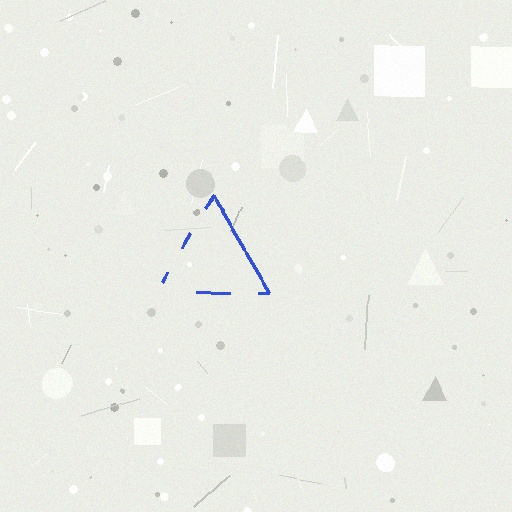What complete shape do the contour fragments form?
The contour fragments form a triangle.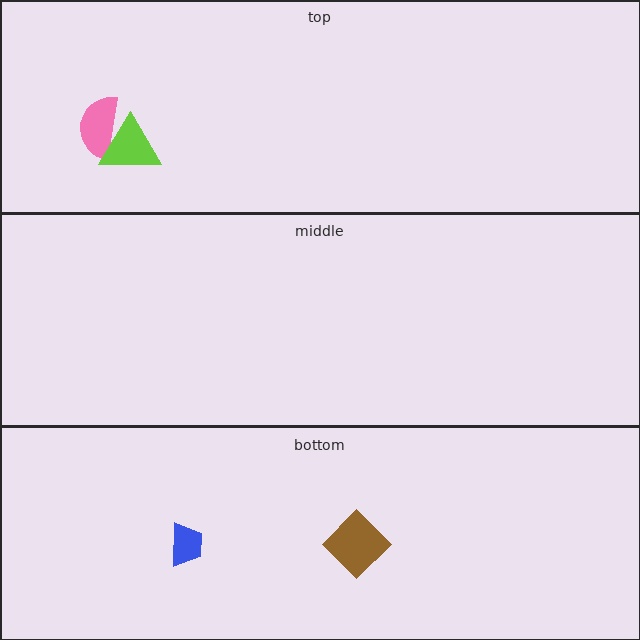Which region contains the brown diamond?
The bottom region.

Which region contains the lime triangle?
The top region.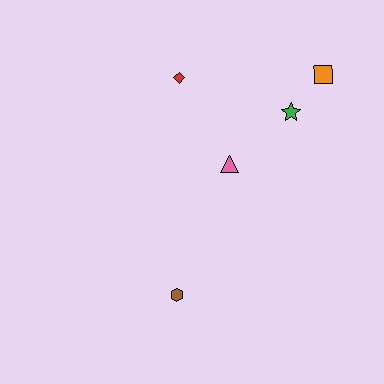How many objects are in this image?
There are 5 objects.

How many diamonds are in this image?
There is 1 diamond.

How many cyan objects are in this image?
There are no cyan objects.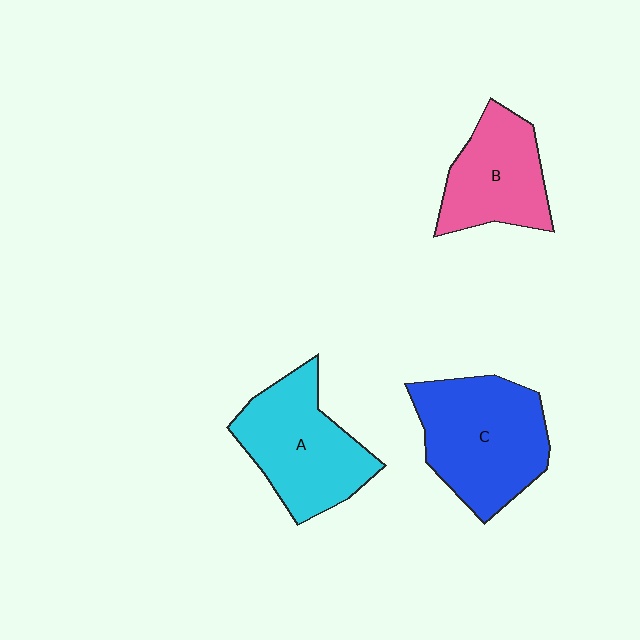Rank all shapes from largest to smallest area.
From largest to smallest: C (blue), A (cyan), B (pink).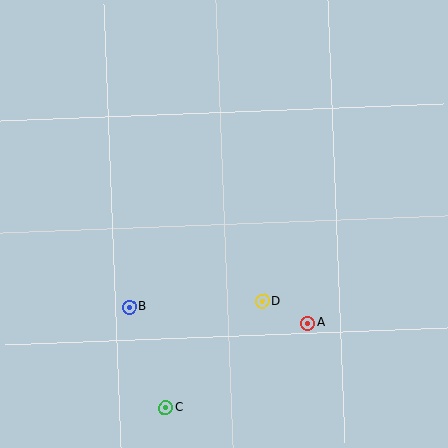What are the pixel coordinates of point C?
Point C is at (166, 407).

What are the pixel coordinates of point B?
Point B is at (130, 307).